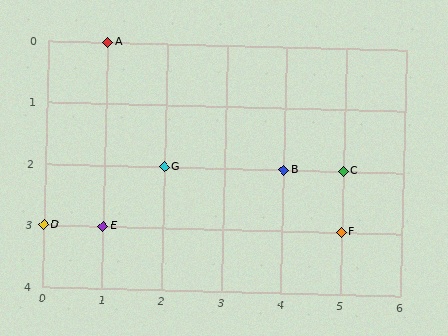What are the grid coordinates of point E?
Point E is at grid coordinates (1, 3).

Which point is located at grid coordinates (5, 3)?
Point F is at (5, 3).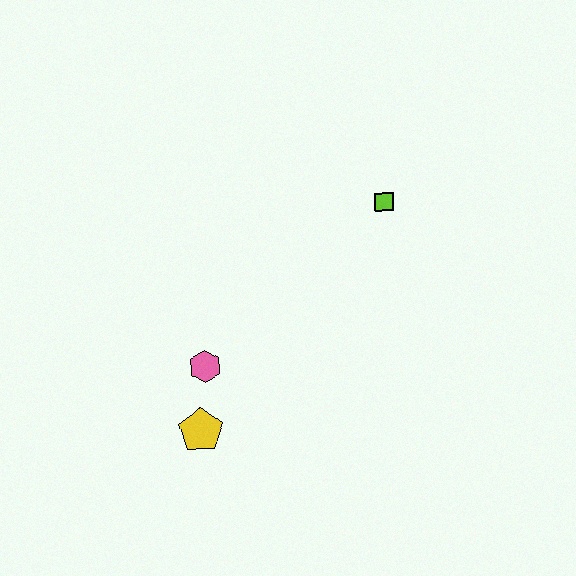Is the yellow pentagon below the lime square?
Yes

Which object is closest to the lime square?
The pink hexagon is closest to the lime square.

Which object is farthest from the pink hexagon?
The lime square is farthest from the pink hexagon.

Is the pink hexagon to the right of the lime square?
No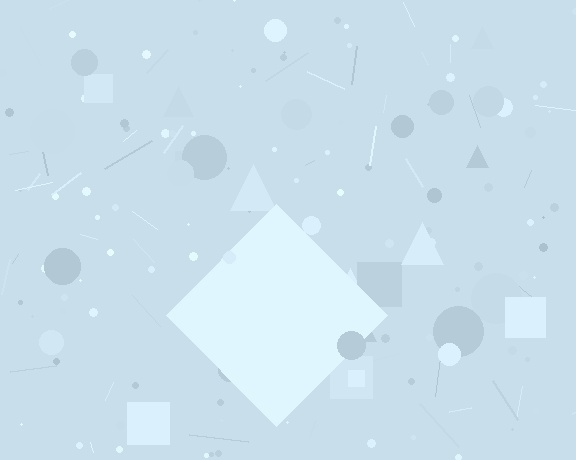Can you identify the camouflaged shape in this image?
The camouflaged shape is a diamond.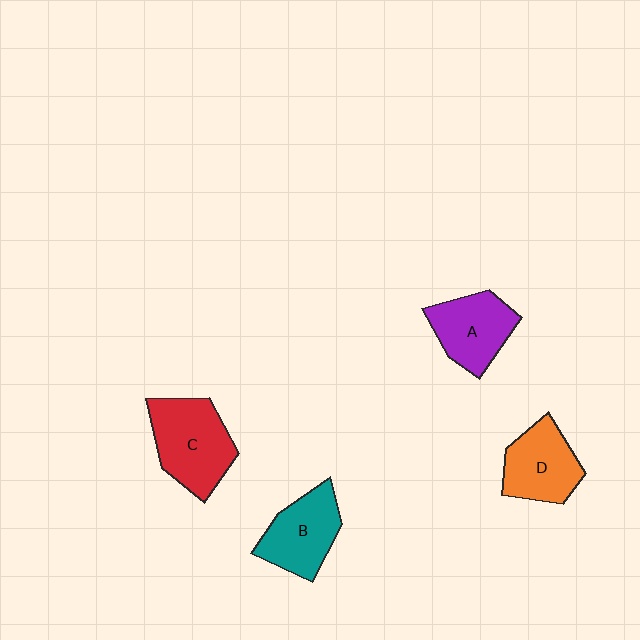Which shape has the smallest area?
Shape D (orange).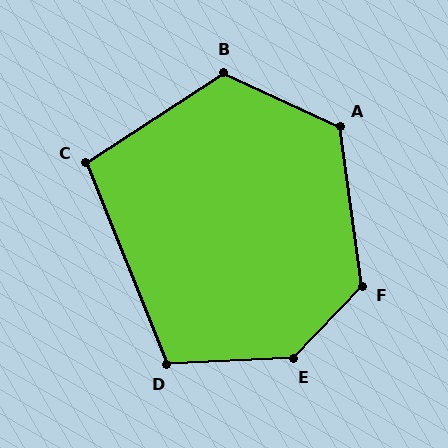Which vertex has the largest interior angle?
E, at approximately 136 degrees.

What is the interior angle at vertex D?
Approximately 109 degrees (obtuse).